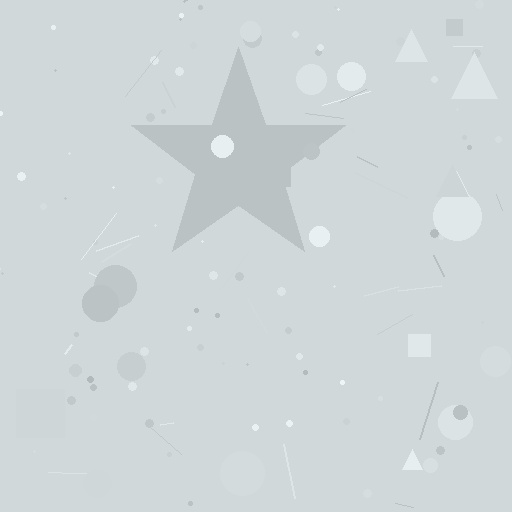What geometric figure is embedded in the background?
A star is embedded in the background.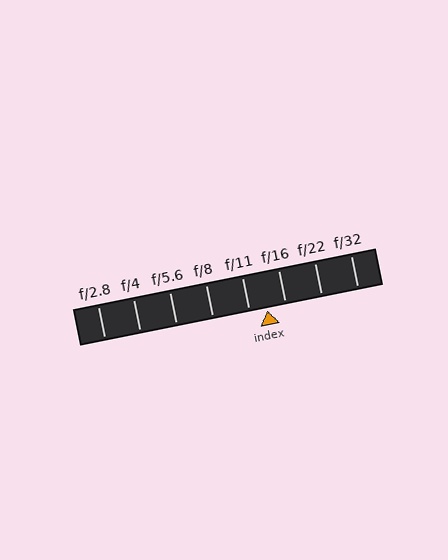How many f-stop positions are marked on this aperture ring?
There are 8 f-stop positions marked.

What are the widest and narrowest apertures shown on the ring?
The widest aperture shown is f/2.8 and the narrowest is f/32.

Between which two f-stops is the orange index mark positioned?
The index mark is between f/11 and f/16.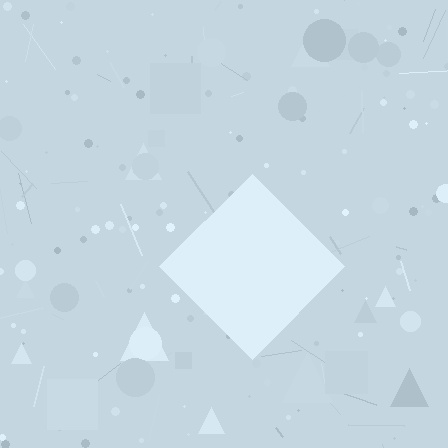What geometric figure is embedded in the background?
A diamond is embedded in the background.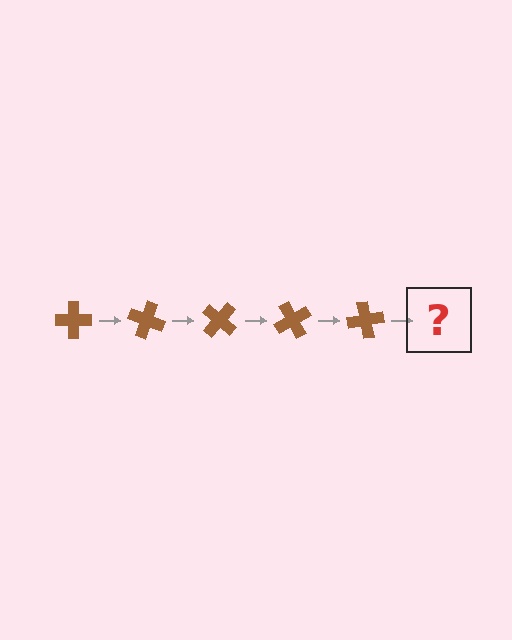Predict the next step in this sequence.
The next step is a brown cross rotated 100 degrees.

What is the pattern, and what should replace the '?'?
The pattern is that the cross rotates 20 degrees each step. The '?' should be a brown cross rotated 100 degrees.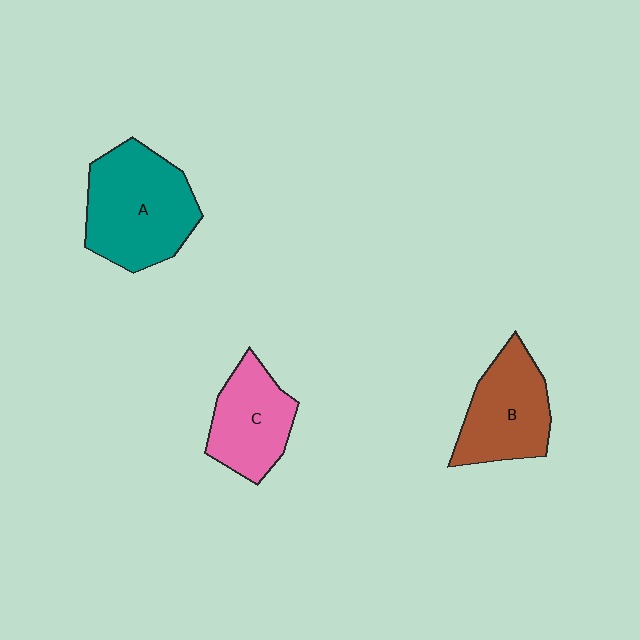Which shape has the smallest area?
Shape C (pink).